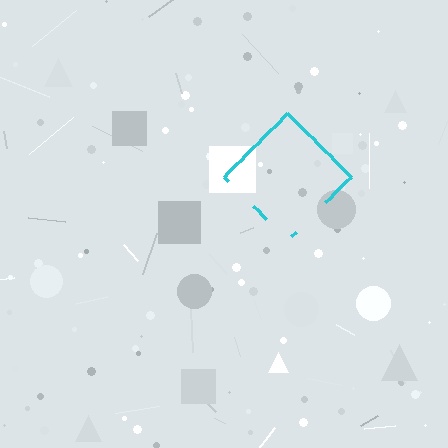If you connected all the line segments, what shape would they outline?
They would outline a diamond.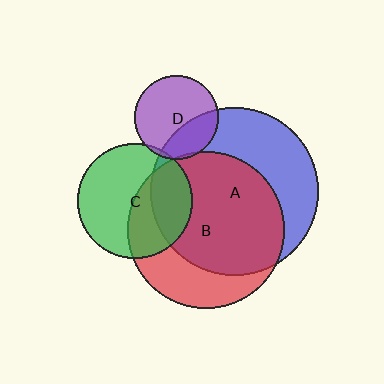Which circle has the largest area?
Circle A (blue).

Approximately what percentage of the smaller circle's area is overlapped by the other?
Approximately 30%.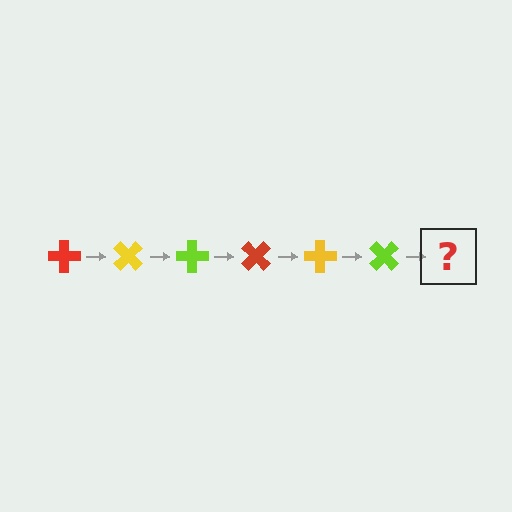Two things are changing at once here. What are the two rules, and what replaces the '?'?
The two rules are that it rotates 45 degrees each step and the color cycles through red, yellow, and lime. The '?' should be a red cross, rotated 270 degrees from the start.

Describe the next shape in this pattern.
It should be a red cross, rotated 270 degrees from the start.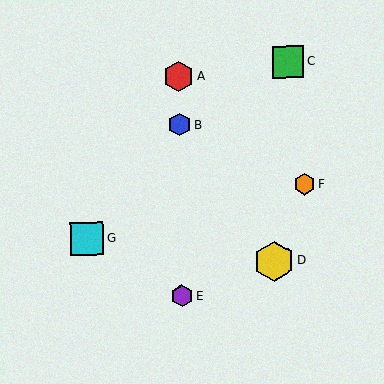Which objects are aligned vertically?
Objects A, B, E are aligned vertically.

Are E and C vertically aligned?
No, E is at x≈182 and C is at x≈288.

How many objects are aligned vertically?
3 objects (A, B, E) are aligned vertically.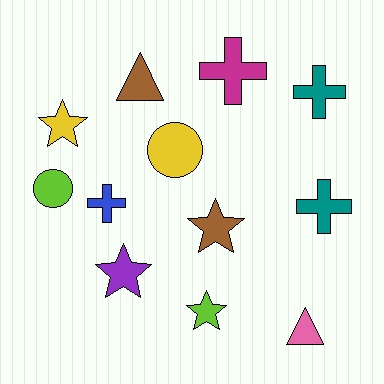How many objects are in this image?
There are 12 objects.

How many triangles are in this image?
There are 2 triangles.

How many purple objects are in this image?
There is 1 purple object.